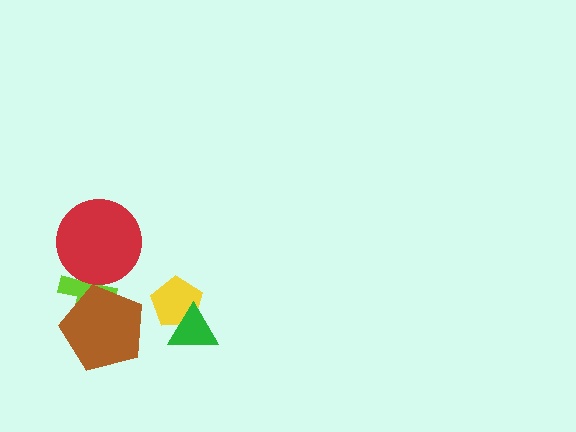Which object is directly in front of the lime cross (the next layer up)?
The brown pentagon is directly in front of the lime cross.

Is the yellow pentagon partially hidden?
Yes, it is partially covered by another shape.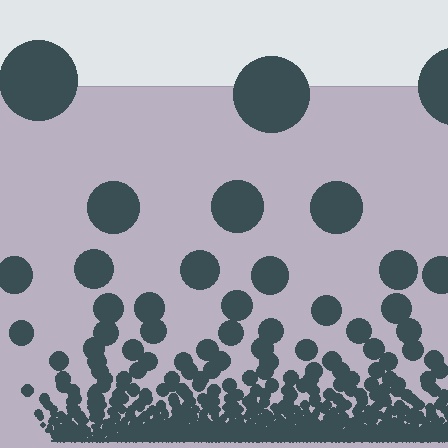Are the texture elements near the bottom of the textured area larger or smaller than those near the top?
Smaller. The gradient is inverted — elements near the bottom are smaller and denser.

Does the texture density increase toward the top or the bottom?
Density increases toward the bottom.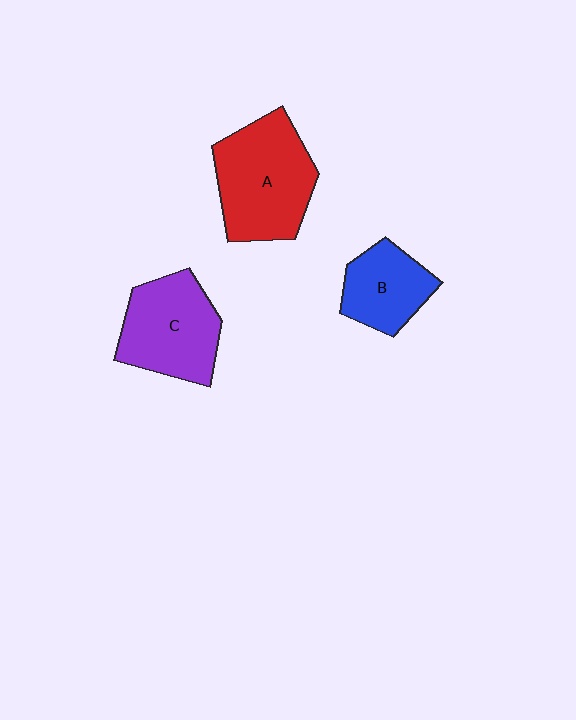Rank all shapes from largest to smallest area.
From largest to smallest: A (red), C (purple), B (blue).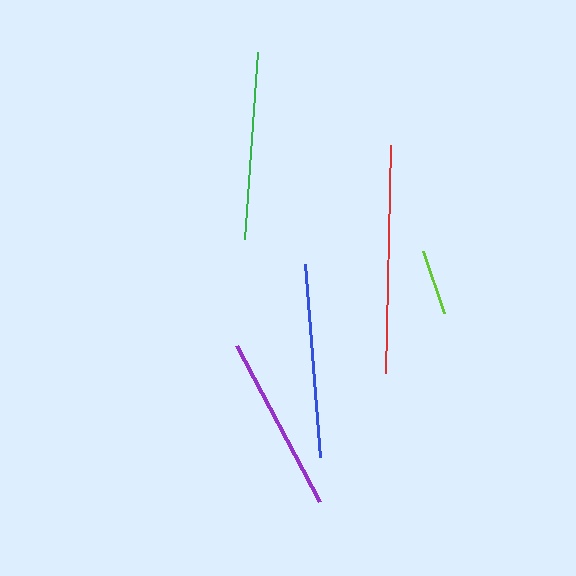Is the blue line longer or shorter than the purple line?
The blue line is longer than the purple line.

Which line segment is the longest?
The red line is the longest at approximately 228 pixels.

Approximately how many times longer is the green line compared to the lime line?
The green line is approximately 2.9 times the length of the lime line.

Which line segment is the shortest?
The lime line is the shortest at approximately 65 pixels.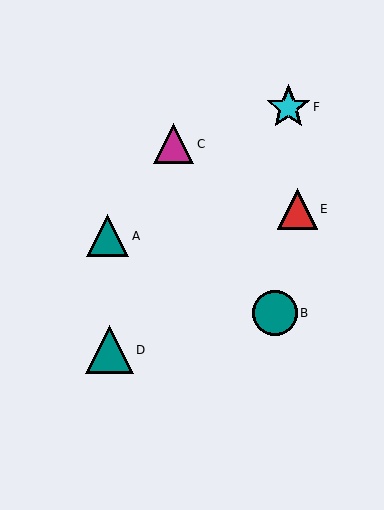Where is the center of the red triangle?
The center of the red triangle is at (297, 209).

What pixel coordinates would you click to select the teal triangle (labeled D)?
Click at (109, 350) to select the teal triangle D.